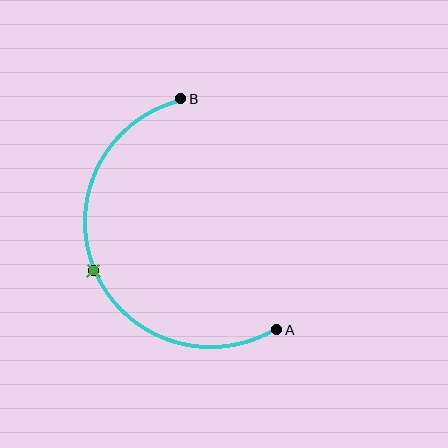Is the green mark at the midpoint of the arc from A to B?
Yes. The green mark lies on the arc at equal arc-length from both A and B — it is the arc midpoint.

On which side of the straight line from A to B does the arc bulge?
The arc bulges to the left of the straight line connecting A and B.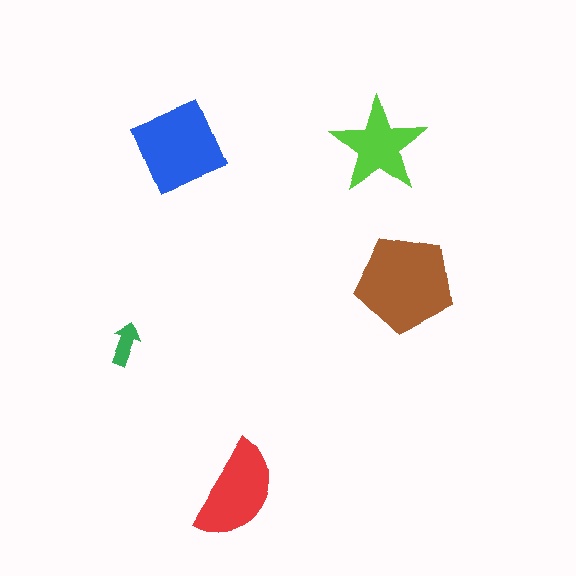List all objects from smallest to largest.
The green arrow, the lime star, the red semicircle, the blue square, the brown pentagon.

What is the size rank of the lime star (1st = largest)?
4th.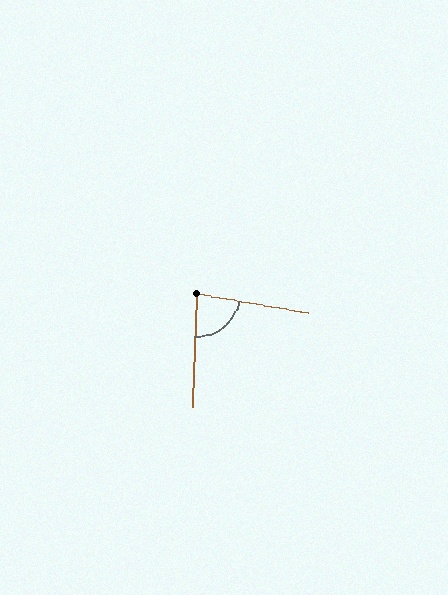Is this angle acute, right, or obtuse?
It is acute.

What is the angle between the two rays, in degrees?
Approximately 82 degrees.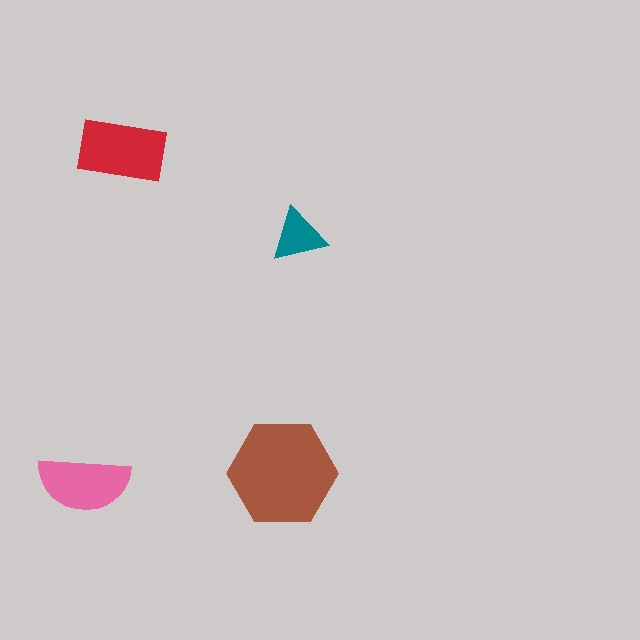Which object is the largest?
The brown hexagon.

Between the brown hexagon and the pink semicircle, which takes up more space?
The brown hexagon.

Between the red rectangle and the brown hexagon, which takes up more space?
The brown hexagon.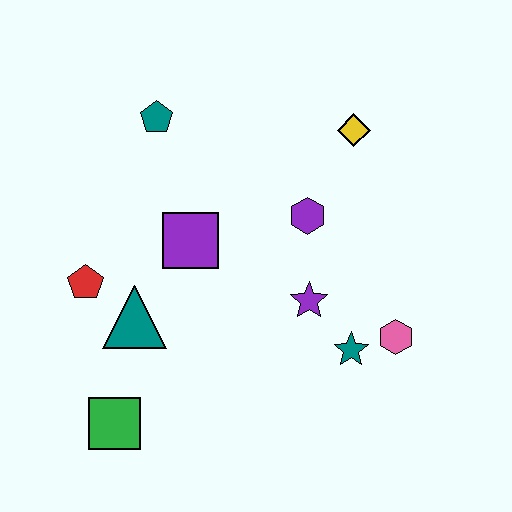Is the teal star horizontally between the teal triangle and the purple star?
No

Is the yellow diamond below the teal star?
No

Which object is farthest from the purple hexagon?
The green square is farthest from the purple hexagon.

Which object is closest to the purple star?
The teal star is closest to the purple star.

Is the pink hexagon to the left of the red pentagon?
No